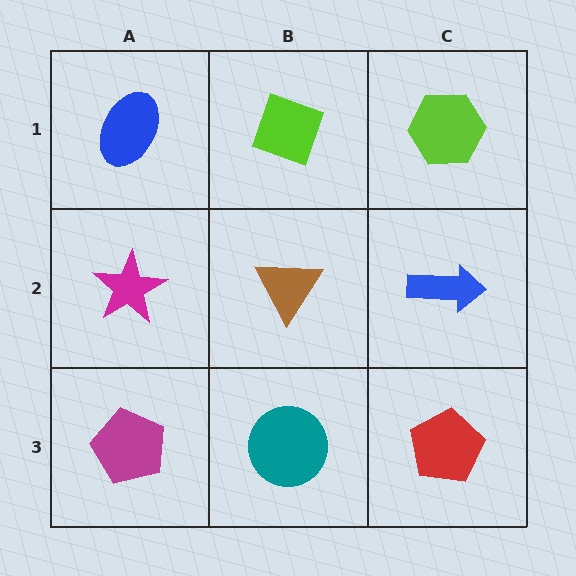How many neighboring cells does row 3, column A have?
2.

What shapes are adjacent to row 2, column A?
A blue ellipse (row 1, column A), a magenta pentagon (row 3, column A), a brown triangle (row 2, column B).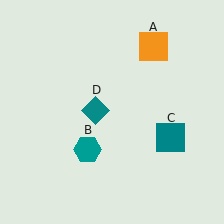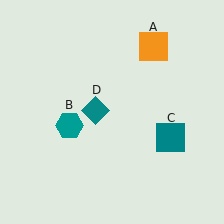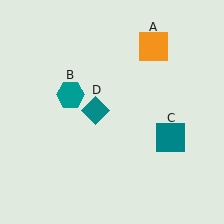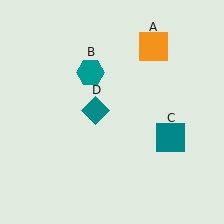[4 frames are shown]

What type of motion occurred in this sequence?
The teal hexagon (object B) rotated clockwise around the center of the scene.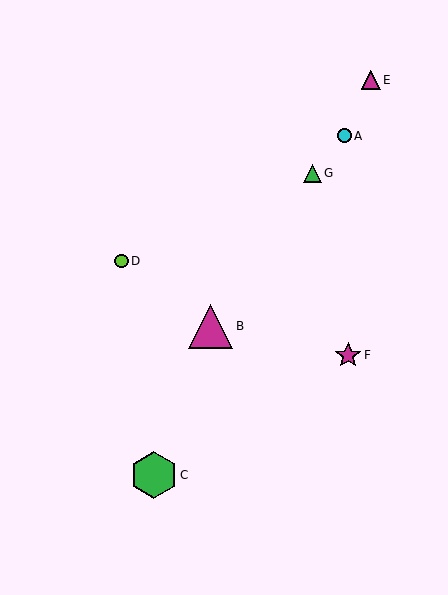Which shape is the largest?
The green hexagon (labeled C) is the largest.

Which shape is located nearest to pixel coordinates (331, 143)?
The cyan circle (labeled A) at (344, 136) is nearest to that location.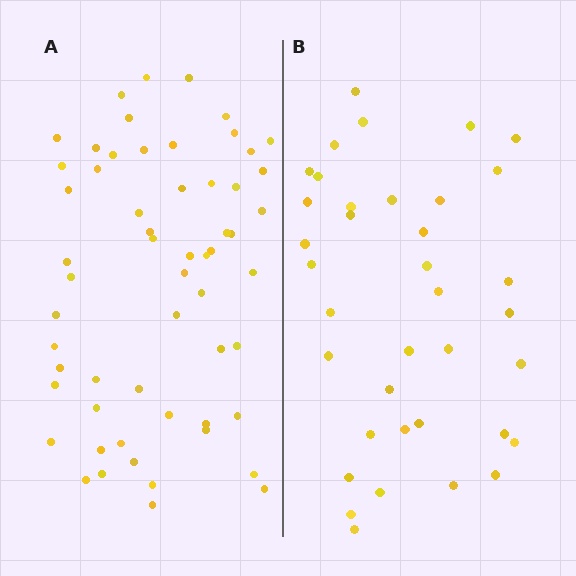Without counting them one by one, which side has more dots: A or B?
Region A (the left region) has more dots.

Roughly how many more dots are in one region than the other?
Region A has approximately 20 more dots than region B.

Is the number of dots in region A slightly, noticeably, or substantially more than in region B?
Region A has substantially more. The ratio is roughly 1.6 to 1.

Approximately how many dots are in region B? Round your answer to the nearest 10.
About 40 dots. (The exact count is 37, which rounds to 40.)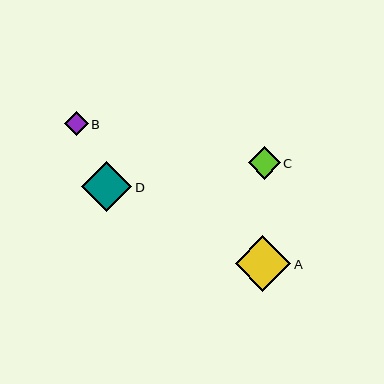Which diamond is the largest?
Diamond A is the largest with a size of approximately 56 pixels.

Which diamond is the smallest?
Diamond B is the smallest with a size of approximately 24 pixels.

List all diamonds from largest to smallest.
From largest to smallest: A, D, C, B.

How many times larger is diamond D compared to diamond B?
Diamond D is approximately 2.1 times the size of diamond B.